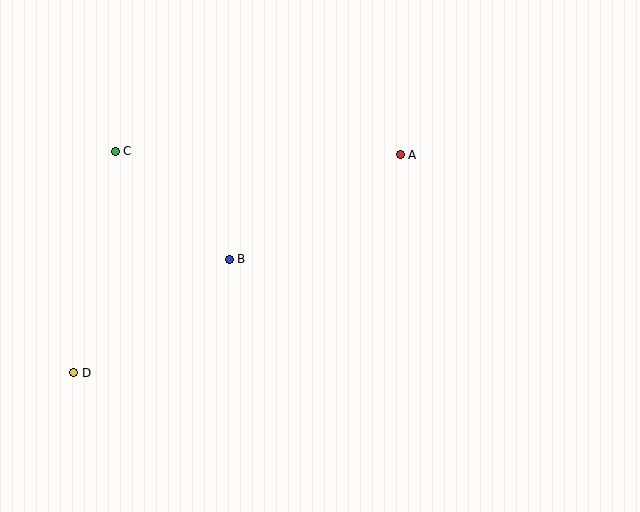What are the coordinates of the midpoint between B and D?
The midpoint between B and D is at (151, 316).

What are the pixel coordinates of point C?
Point C is at (115, 151).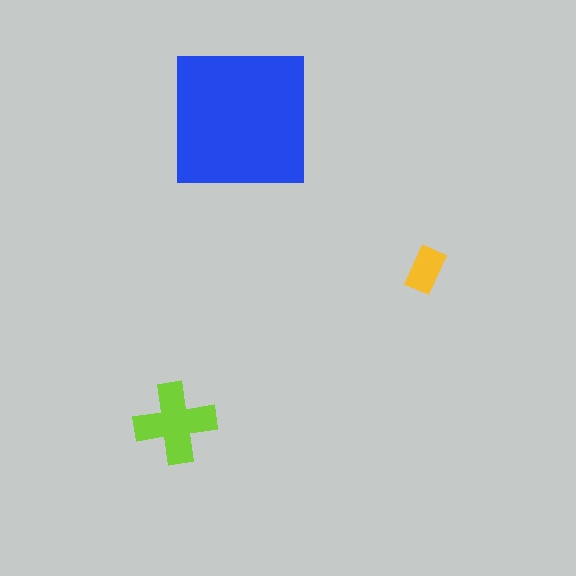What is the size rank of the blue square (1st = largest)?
1st.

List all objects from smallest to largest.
The yellow rectangle, the lime cross, the blue square.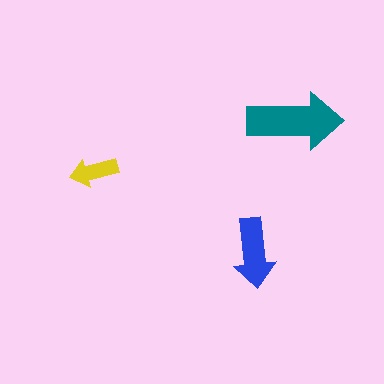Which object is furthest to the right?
The teal arrow is rightmost.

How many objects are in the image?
There are 3 objects in the image.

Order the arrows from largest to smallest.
the teal one, the blue one, the yellow one.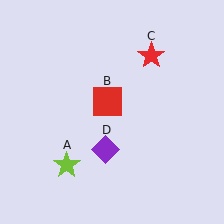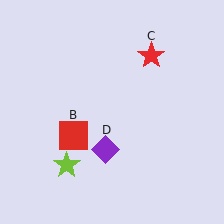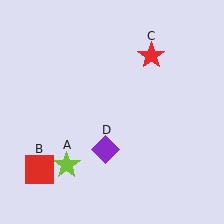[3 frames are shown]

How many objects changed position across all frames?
1 object changed position: red square (object B).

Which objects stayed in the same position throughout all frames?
Lime star (object A) and red star (object C) and purple diamond (object D) remained stationary.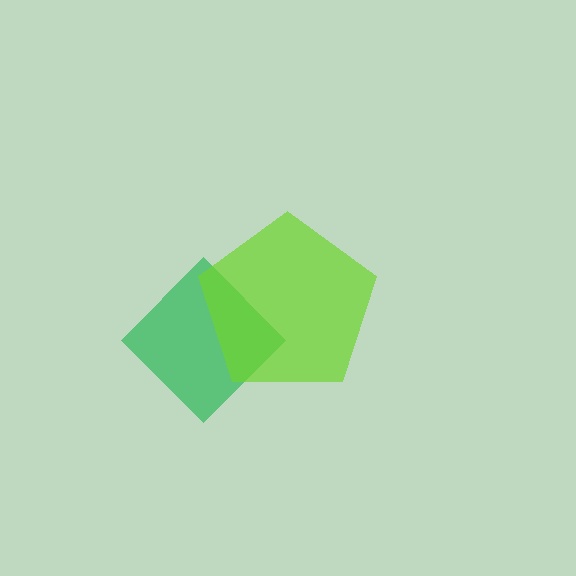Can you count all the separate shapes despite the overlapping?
Yes, there are 2 separate shapes.